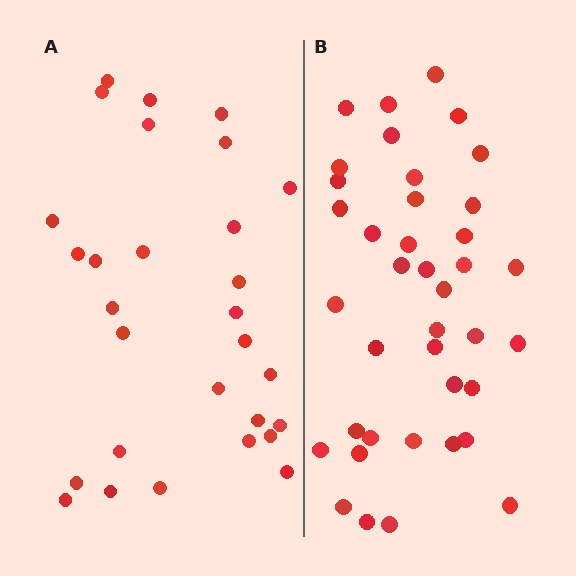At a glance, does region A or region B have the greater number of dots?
Region B (the right region) has more dots.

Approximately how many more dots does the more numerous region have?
Region B has roughly 10 or so more dots than region A.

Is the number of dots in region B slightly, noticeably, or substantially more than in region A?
Region B has noticeably more, but not dramatically so. The ratio is roughly 1.3 to 1.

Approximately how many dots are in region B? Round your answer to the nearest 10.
About 40 dots. (The exact count is 39, which rounds to 40.)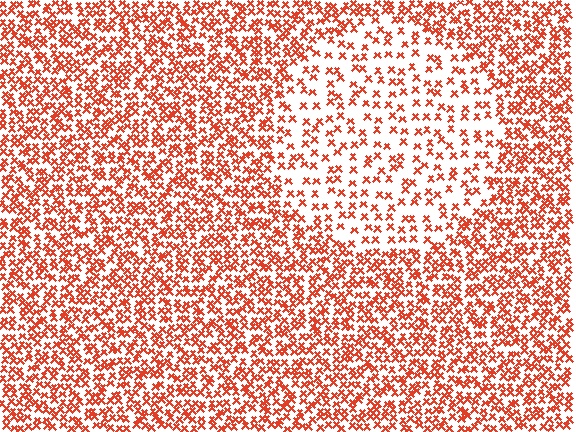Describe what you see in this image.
The image contains small red elements arranged at two different densities. A circle-shaped region is visible where the elements are less densely packed than the surrounding area.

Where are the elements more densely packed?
The elements are more densely packed outside the circle boundary.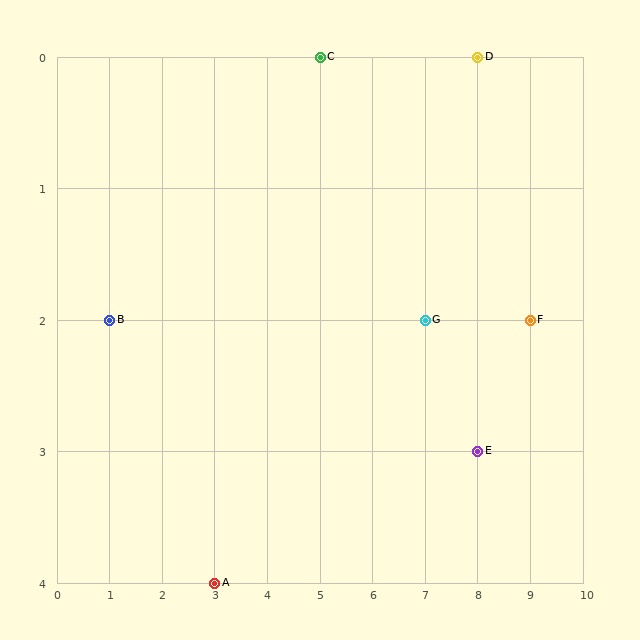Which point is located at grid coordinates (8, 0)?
Point D is at (8, 0).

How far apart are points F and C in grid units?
Points F and C are 4 columns and 2 rows apart (about 4.5 grid units diagonally).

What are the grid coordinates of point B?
Point B is at grid coordinates (1, 2).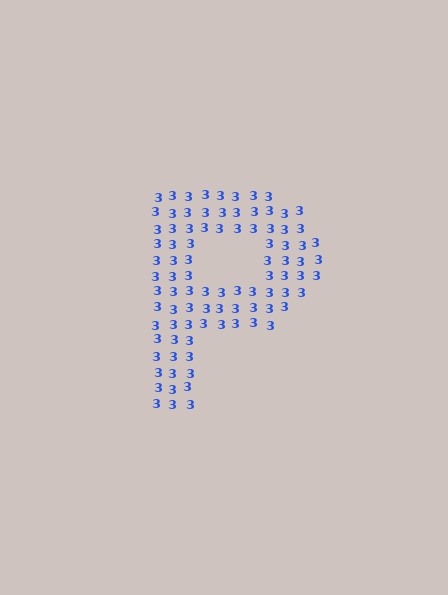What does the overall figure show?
The overall figure shows the letter P.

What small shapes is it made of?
It is made of small digit 3's.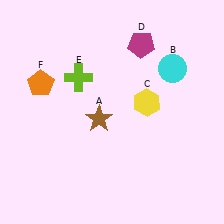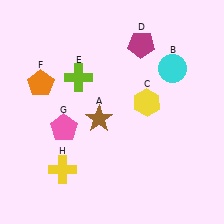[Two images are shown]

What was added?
A pink pentagon (G), a yellow cross (H) were added in Image 2.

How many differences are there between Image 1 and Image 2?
There are 2 differences between the two images.